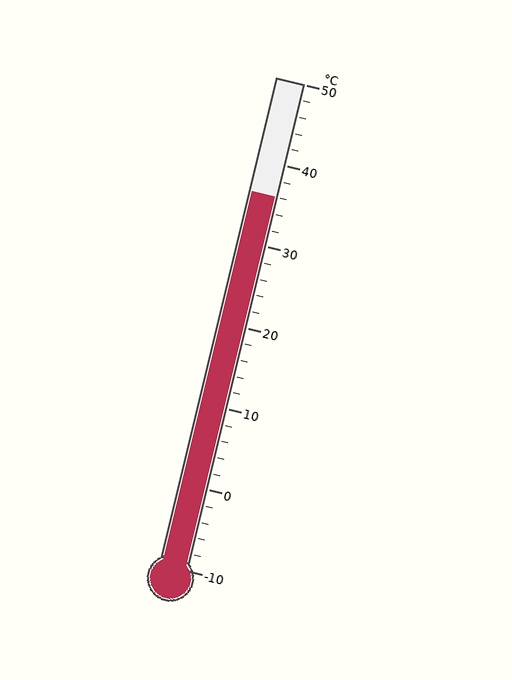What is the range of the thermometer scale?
The thermometer scale ranges from -10°C to 50°C.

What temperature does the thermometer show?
The thermometer shows approximately 36°C.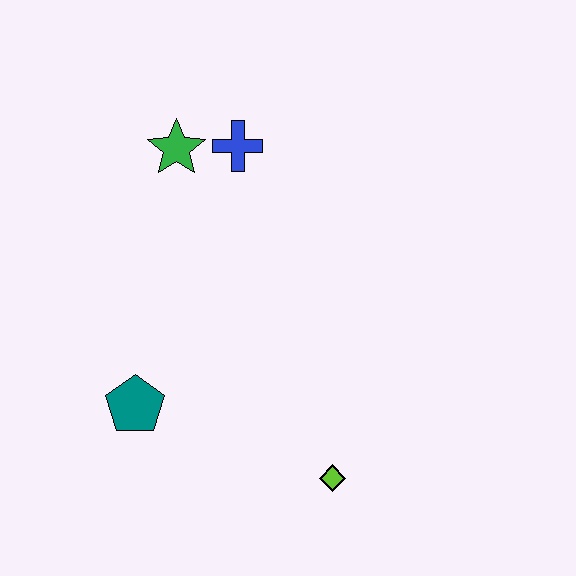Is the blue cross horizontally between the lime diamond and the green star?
Yes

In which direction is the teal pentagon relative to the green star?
The teal pentagon is below the green star.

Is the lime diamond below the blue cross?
Yes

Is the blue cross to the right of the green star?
Yes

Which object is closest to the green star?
The blue cross is closest to the green star.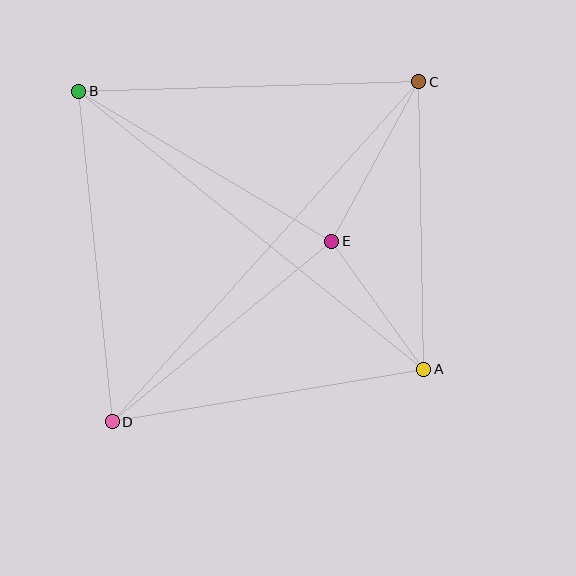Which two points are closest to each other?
Points A and E are closest to each other.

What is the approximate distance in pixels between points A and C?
The distance between A and C is approximately 288 pixels.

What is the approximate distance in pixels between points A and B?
The distance between A and B is approximately 443 pixels.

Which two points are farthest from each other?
Points C and D are farthest from each other.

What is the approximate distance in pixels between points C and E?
The distance between C and E is approximately 182 pixels.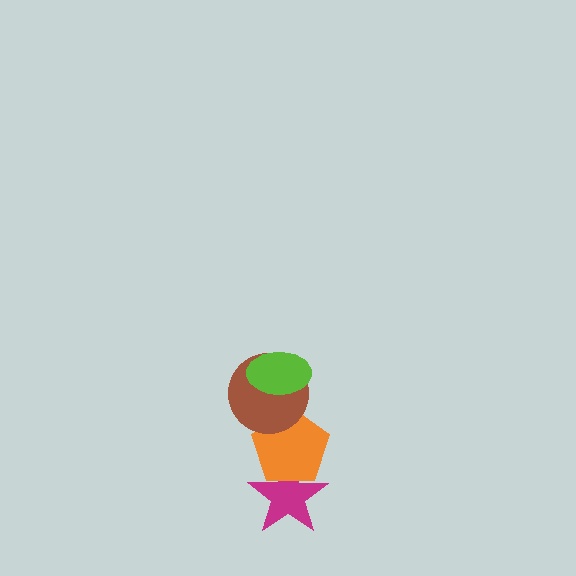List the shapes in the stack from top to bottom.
From top to bottom: the lime ellipse, the brown circle, the orange pentagon, the magenta star.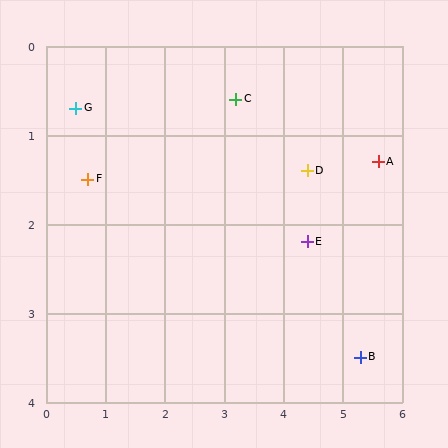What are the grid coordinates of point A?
Point A is at approximately (5.6, 1.3).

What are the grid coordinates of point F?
Point F is at approximately (0.7, 1.5).